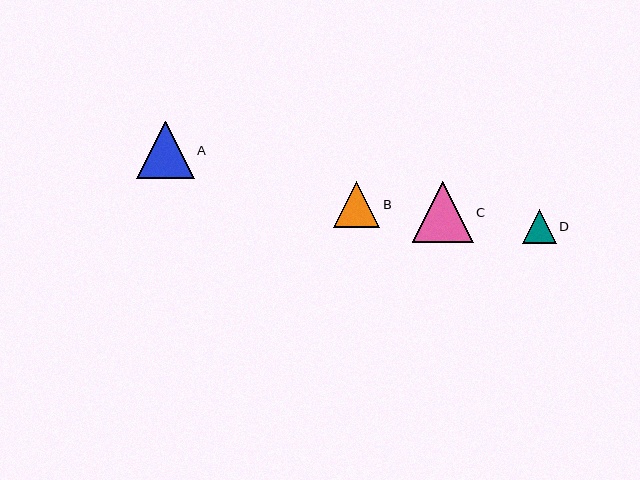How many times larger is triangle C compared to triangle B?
Triangle C is approximately 1.3 times the size of triangle B.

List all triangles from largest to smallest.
From largest to smallest: C, A, B, D.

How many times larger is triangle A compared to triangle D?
Triangle A is approximately 1.7 times the size of triangle D.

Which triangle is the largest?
Triangle C is the largest with a size of approximately 61 pixels.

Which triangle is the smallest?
Triangle D is the smallest with a size of approximately 33 pixels.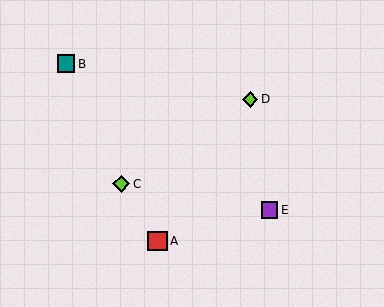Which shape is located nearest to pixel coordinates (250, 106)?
The lime diamond (labeled D) at (250, 99) is nearest to that location.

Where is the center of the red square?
The center of the red square is at (157, 241).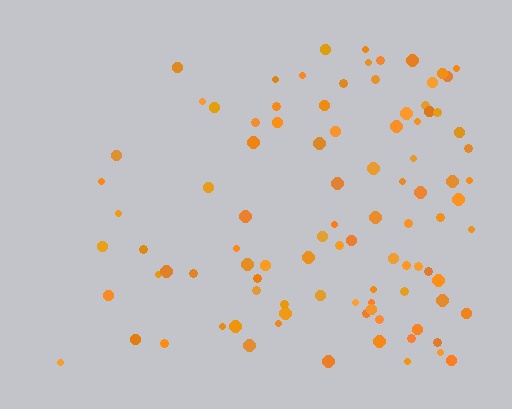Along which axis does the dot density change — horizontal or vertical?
Horizontal.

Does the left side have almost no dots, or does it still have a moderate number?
Still a moderate number, just noticeably fewer than the right.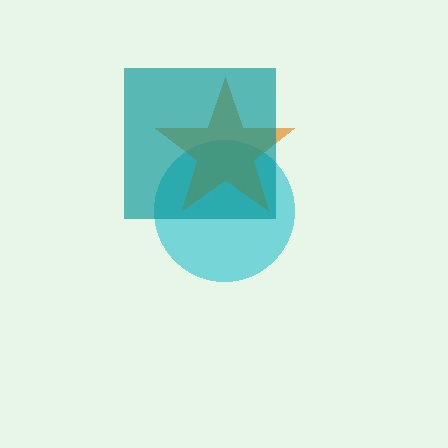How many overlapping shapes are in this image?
There are 3 overlapping shapes in the image.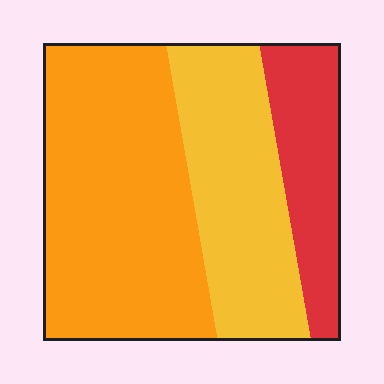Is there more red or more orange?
Orange.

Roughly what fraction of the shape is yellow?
Yellow takes up about one third (1/3) of the shape.